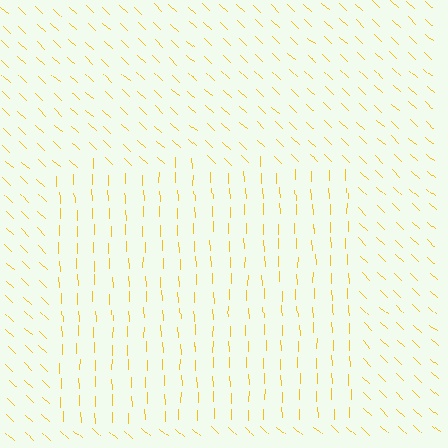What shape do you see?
I see a rectangle.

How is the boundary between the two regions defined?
The boundary is defined purely by a change in line orientation (approximately 45 degrees difference). All lines are the same color and thickness.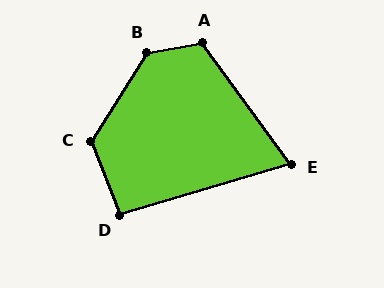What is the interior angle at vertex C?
Approximately 126 degrees (obtuse).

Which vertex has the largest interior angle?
B, at approximately 133 degrees.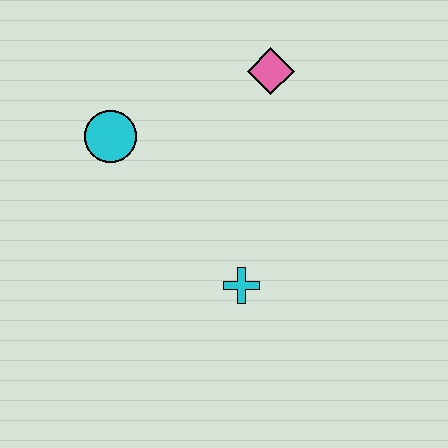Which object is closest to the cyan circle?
The pink diamond is closest to the cyan circle.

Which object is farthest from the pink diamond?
The cyan cross is farthest from the pink diamond.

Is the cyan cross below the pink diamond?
Yes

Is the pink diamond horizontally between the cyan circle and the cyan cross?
No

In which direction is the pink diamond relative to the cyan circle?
The pink diamond is to the right of the cyan circle.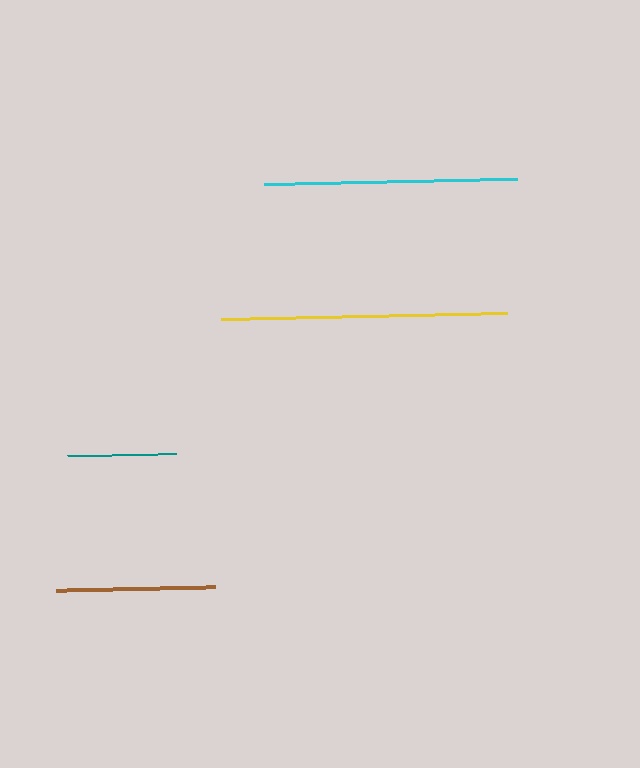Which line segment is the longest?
The yellow line is the longest at approximately 286 pixels.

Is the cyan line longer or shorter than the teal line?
The cyan line is longer than the teal line.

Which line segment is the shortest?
The teal line is the shortest at approximately 109 pixels.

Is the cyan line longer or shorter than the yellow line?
The yellow line is longer than the cyan line.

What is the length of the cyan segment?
The cyan segment is approximately 253 pixels long.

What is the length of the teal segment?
The teal segment is approximately 109 pixels long.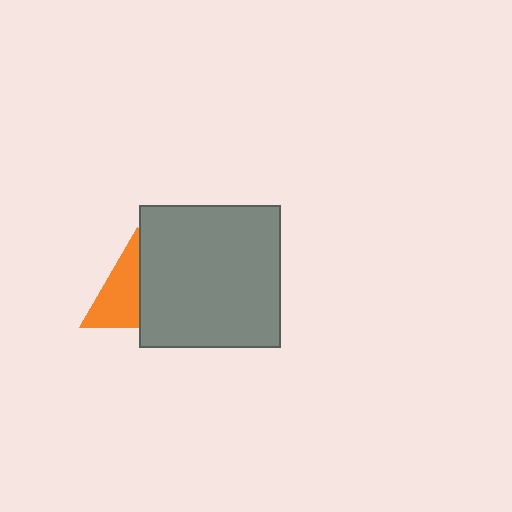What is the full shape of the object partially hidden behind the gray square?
The partially hidden object is an orange triangle.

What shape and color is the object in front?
The object in front is a gray square.